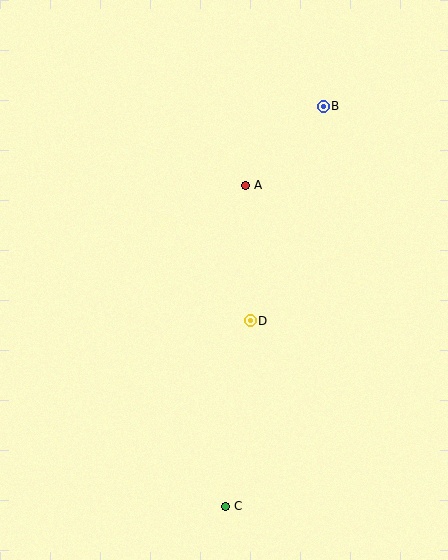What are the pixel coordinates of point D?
Point D is at (250, 321).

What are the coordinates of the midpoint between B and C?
The midpoint between B and C is at (275, 306).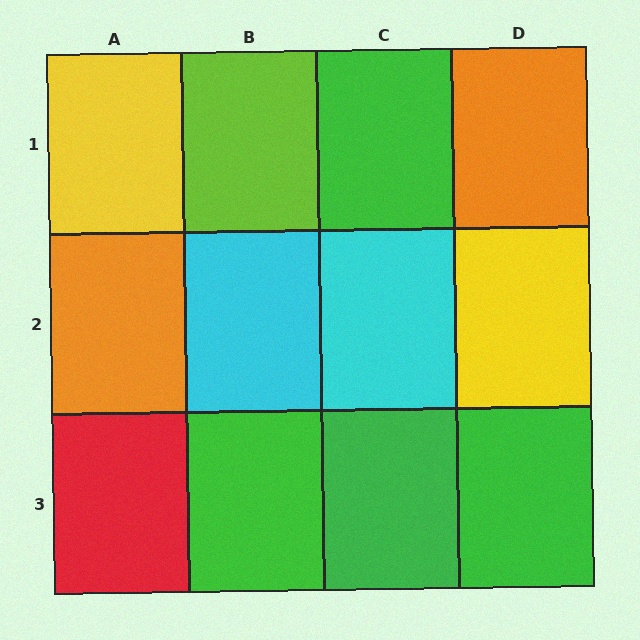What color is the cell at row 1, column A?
Yellow.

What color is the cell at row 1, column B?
Lime.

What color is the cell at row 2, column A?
Orange.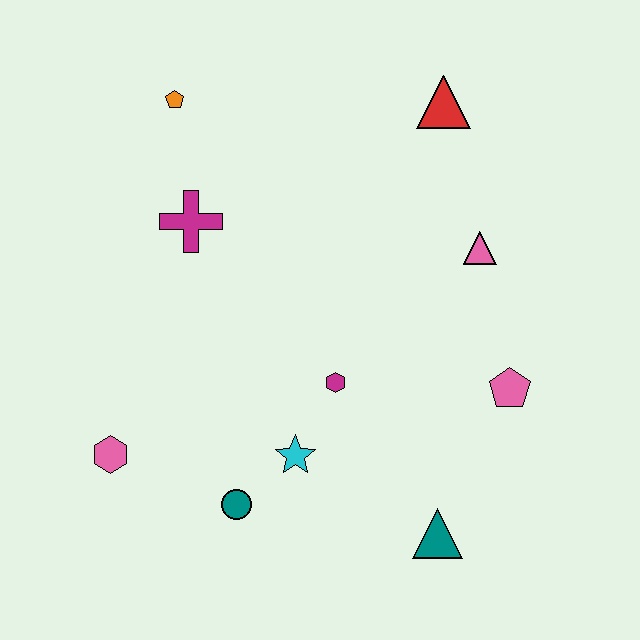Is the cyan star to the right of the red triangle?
No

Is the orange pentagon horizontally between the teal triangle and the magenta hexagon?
No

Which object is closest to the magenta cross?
The orange pentagon is closest to the magenta cross.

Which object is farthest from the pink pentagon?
The orange pentagon is farthest from the pink pentagon.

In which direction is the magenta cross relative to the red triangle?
The magenta cross is to the left of the red triangle.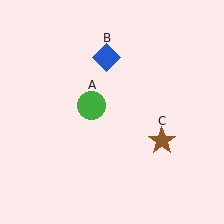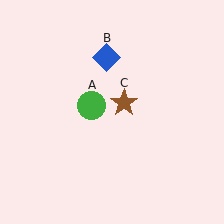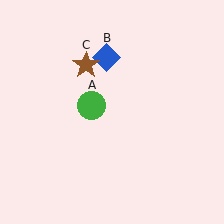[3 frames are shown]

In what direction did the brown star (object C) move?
The brown star (object C) moved up and to the left.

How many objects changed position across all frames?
1 object changed position: brown star (object C).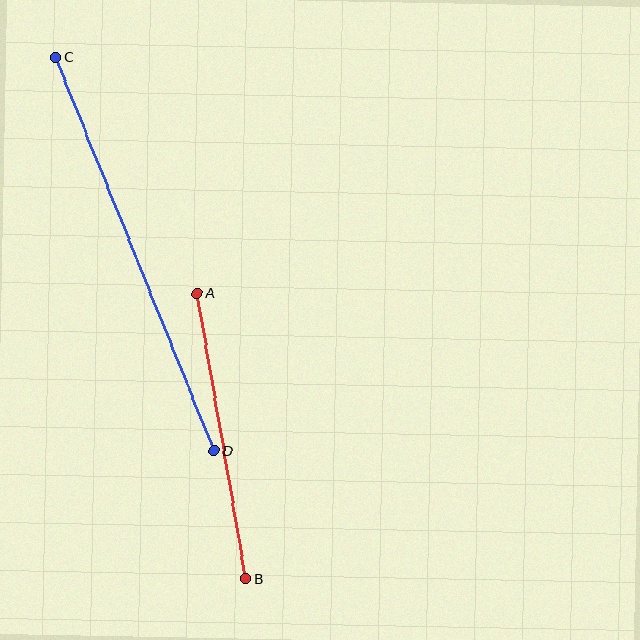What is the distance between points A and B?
The distance is approximately 290 pixels.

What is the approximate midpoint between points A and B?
The midpoint is at approximately (222, 436) pixels.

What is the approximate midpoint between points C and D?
The midpoint is at approximately (135, 254) pixels.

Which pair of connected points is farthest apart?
Points C and D are farthest apart.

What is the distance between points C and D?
The distance is approximately 425 pixels.